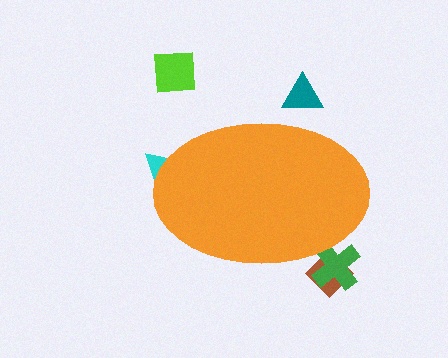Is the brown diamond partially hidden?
Yes, the brown diamond is partially hidden behind the orange ellipse.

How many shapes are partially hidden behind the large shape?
4 shapes are partially hidden.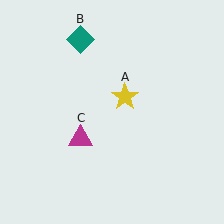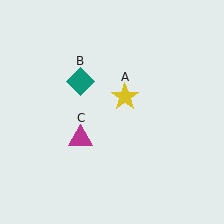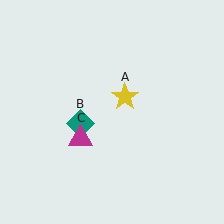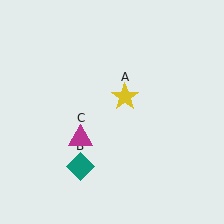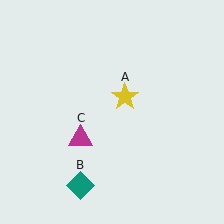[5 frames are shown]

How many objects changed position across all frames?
1 object changed position: teal diamond (object B).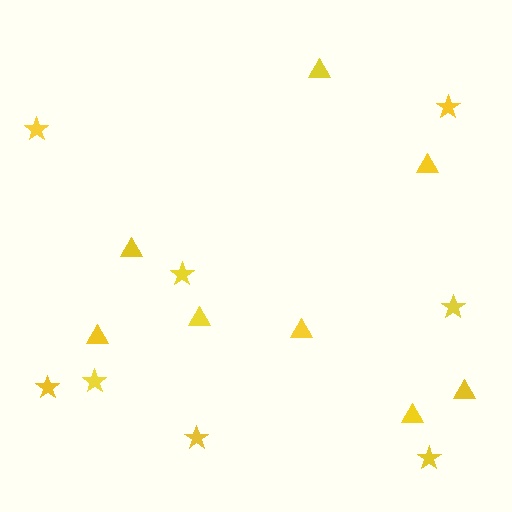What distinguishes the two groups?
There are 2 groups: one group of triangles (8) and one group of stars (8).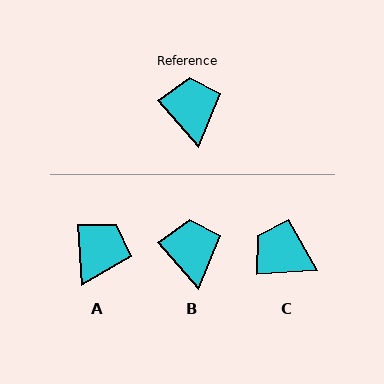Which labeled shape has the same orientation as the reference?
B.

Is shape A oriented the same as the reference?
No, it is off by about 37 degrees.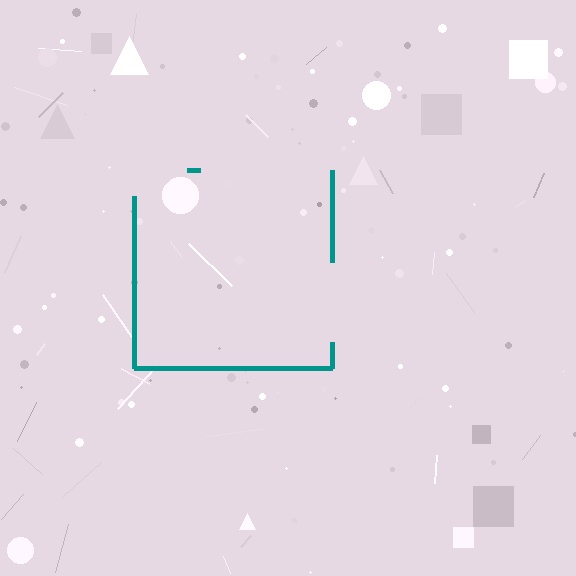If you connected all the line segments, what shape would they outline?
They would outline a square.